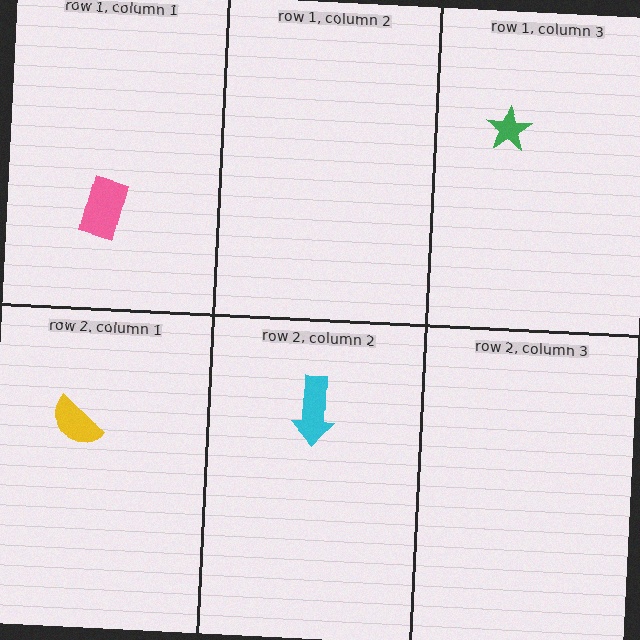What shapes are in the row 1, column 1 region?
The pink rectangle.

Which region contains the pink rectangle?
The row 1, column 1 region.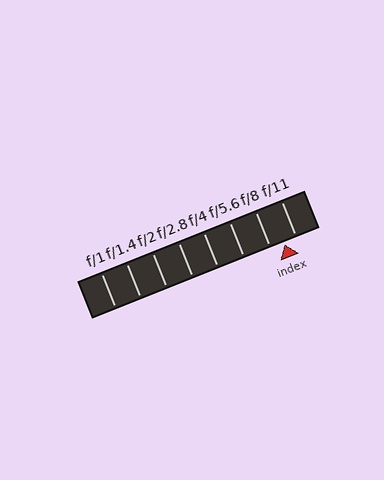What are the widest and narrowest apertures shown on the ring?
The widest aperture shown is f/1 and the narrowest is f/11.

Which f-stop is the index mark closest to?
The index mark is closest to f/11.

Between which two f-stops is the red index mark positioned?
The index mark is between f/8 and f/11.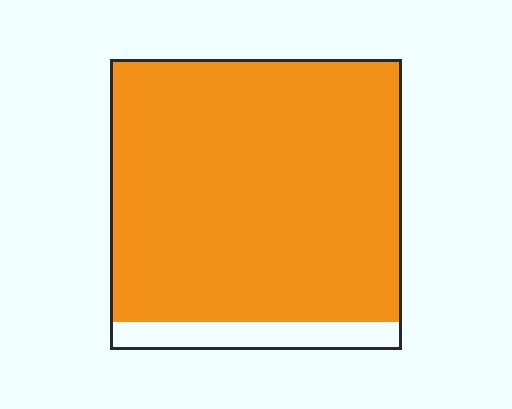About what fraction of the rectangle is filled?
About nine tenths (9/10).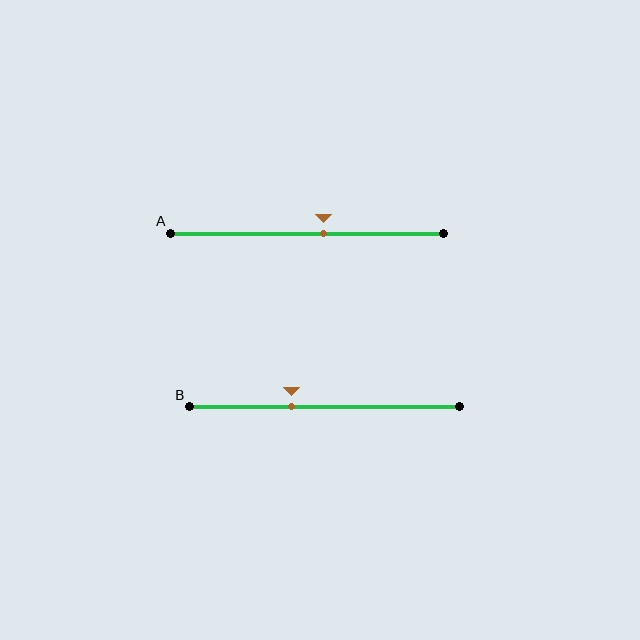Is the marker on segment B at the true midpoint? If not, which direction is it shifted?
No, the marker on segment B is shifted to the left by about 12% of the segment length.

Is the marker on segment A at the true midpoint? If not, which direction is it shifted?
No, the marker on segment A is shifted to the right by about 6% of the segment length.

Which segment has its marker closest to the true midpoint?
Segment A has its marker closest to the true midpoint.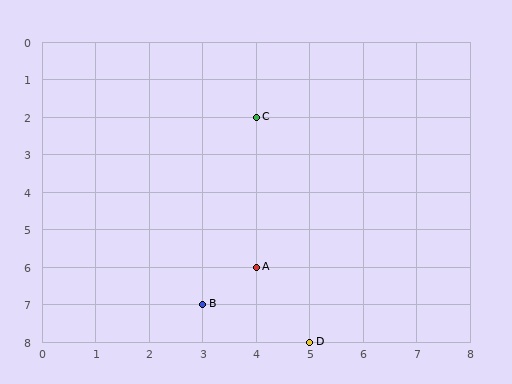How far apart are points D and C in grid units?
Points D and C are 1 column and 6 rows apart (about 6.1 grid units diagonally).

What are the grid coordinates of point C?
Point C is at grid coordinates (4, 2).